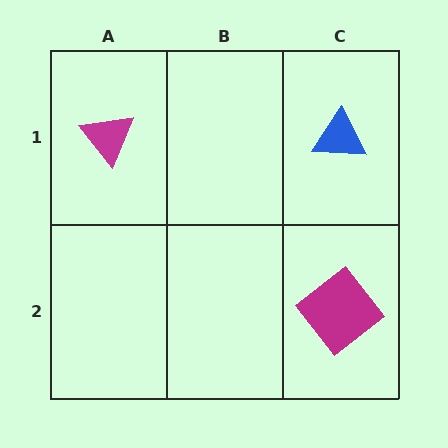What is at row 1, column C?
A blue triangle.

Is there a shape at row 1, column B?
No, that cell is empty.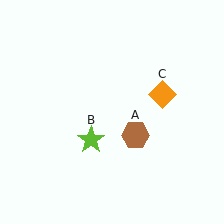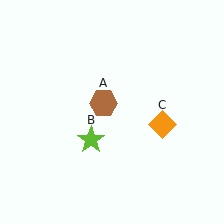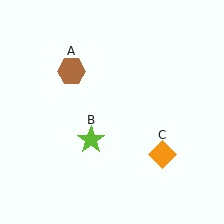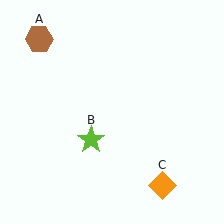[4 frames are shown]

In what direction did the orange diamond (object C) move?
The orange diamond (object C) moved down.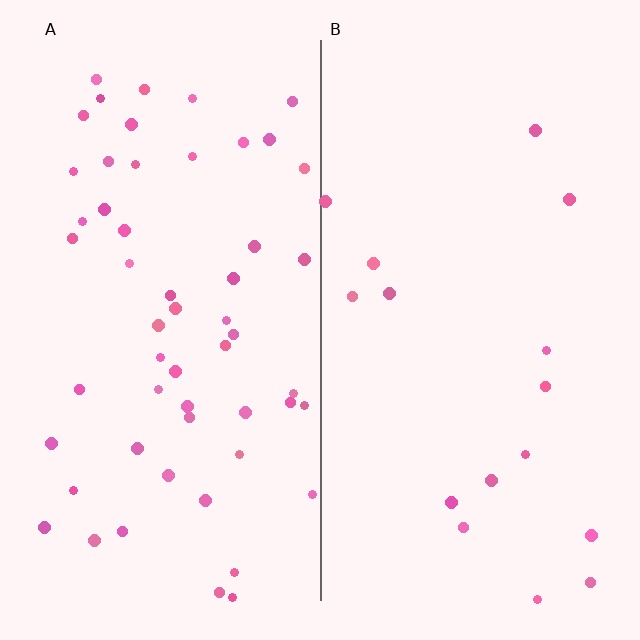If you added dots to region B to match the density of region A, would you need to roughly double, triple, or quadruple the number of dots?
Approximately triple.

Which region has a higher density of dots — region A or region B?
A (the left).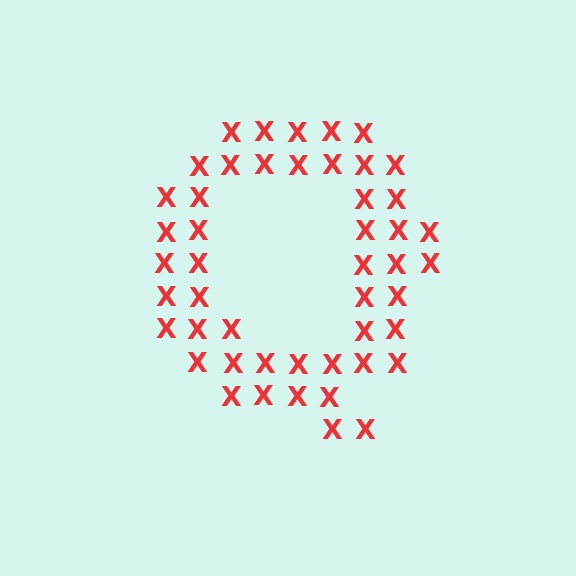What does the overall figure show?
The overall figure shows the letter Q.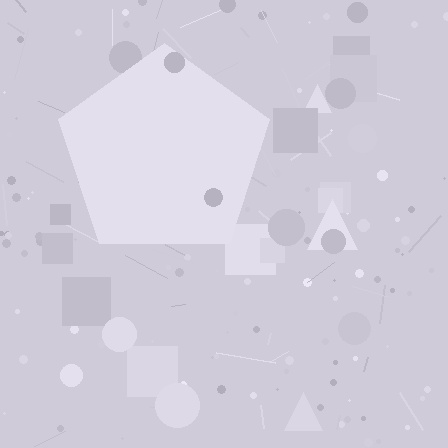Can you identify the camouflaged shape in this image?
The camouflaged shape is a pentagon.